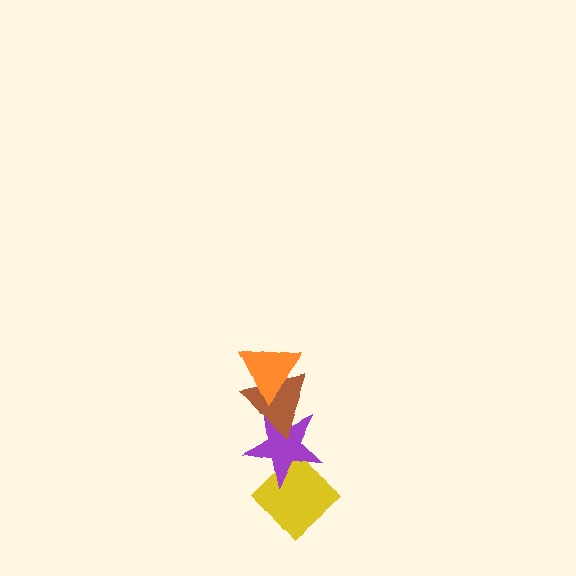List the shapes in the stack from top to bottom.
From top to bottom: the orange triangle, the brown triangle, the purple star, the yellow diamond.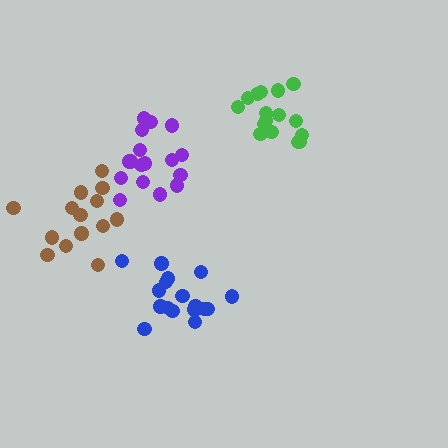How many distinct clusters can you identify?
There are 4 distinct clusters.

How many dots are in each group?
Group 1: 17 dots, Group 2: 14 dots, Group 3: 17 dots, Group 4: 16 dots (64 total).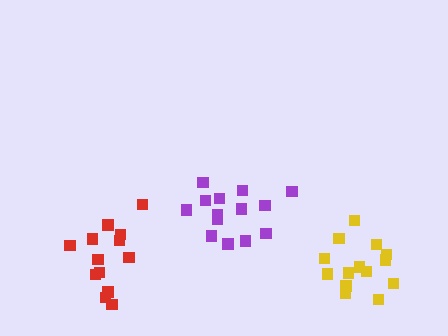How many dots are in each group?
Group 1: 14 dots, Group 2: 13 dots, Group 3: 14 dots (41 total).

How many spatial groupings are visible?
There are 3 spatial groupings.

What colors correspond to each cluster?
The clusters are colored: yellow, red, purple.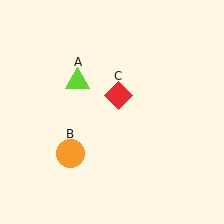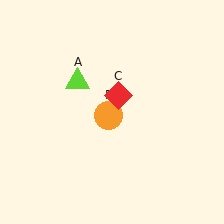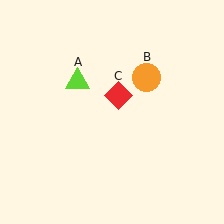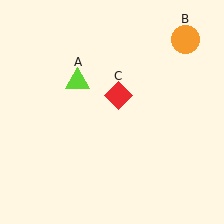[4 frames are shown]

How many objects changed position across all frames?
1 object changed position: orange circle (object B).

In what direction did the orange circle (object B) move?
The orange circle (object B) moved up and to the right.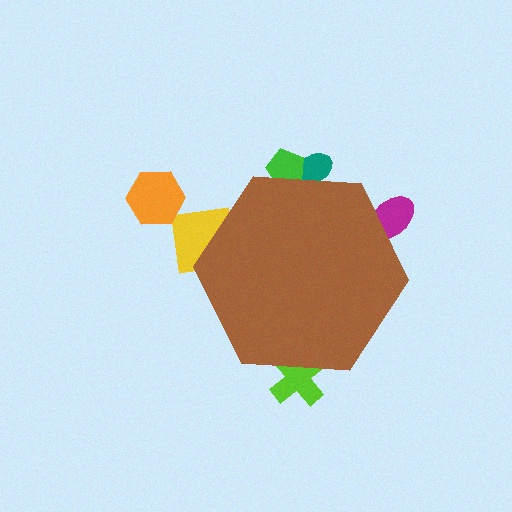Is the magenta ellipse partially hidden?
Yes, the magenta ellipse is partially hidden behind the brown hexagon.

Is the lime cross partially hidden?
Yes, the lime cross is partially hidden behind the brown hexagon.